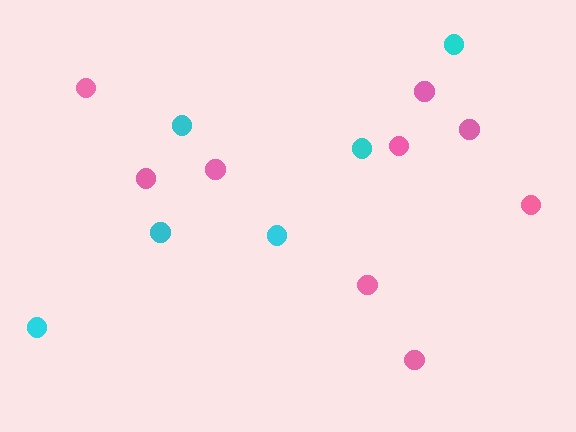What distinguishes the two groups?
There are 2 groups: one group of cyan circles (6) and one group of pink circles (9).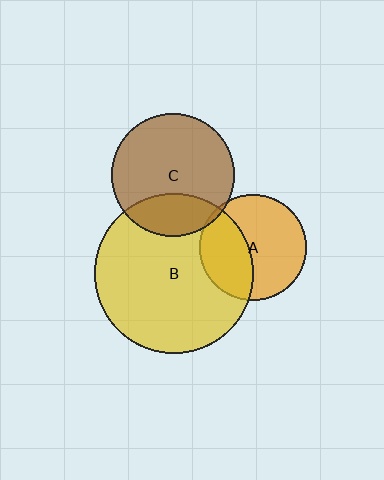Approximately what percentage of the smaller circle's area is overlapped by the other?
Approximately 5%.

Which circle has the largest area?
Circle B (yellow).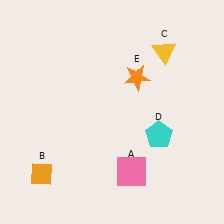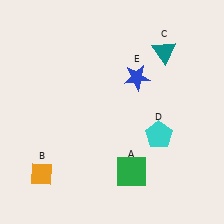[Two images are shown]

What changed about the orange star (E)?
In Image 1, E is orange. In Image 2, it changed to blue.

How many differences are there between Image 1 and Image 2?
There are 3 differences between the two images.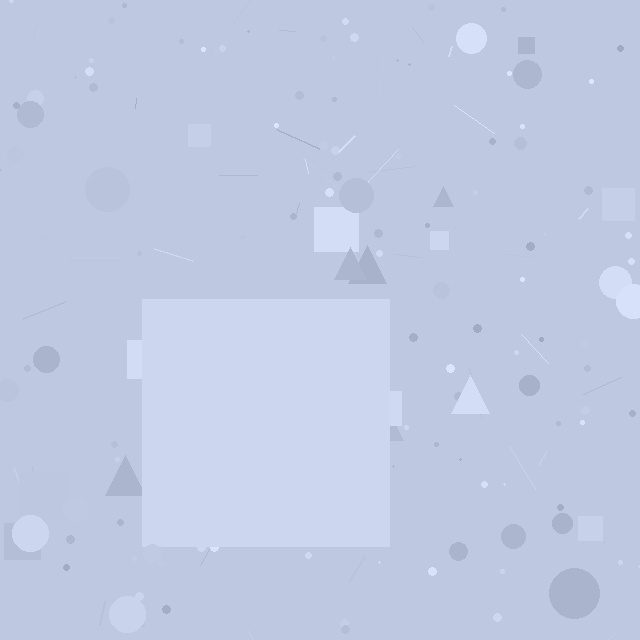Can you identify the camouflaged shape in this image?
The camouflaged shape is a square.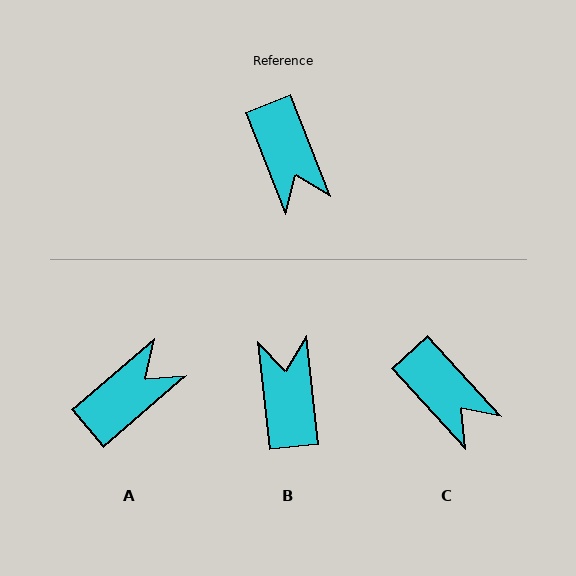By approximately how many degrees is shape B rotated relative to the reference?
Approximately 165 degrees counter-clockwise.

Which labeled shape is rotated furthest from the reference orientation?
B, about 165 degrees away.